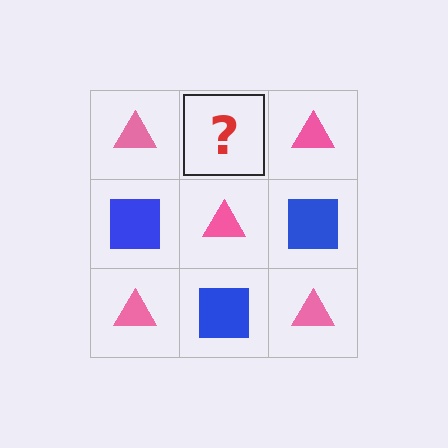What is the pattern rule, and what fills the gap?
The rule is that it alternates pink triangle and blue square in a checkerboard pattern. The gap should be filled with a blue square.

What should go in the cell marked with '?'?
The missing cell should contain a blue square.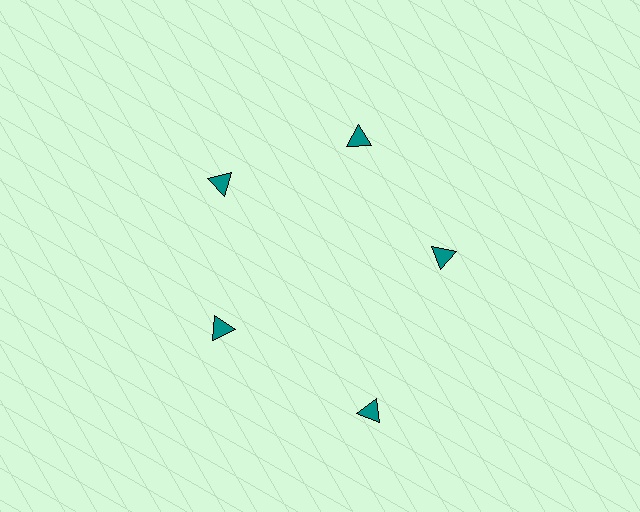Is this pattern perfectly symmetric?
No. The 5 teal triangles are arranged in a ring, but one element near the 5 o'clock position is pushed outward from the center, breaking the 5-fold rotational symmetry.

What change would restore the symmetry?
The symmetry would be restored by moving it inward, back onto the ring so that all 5 triangles sit at equal angles and equal distance from the center.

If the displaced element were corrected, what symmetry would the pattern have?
It would have 5-fold rotational symmetry — the pattern would map onto itself every 72 degrees.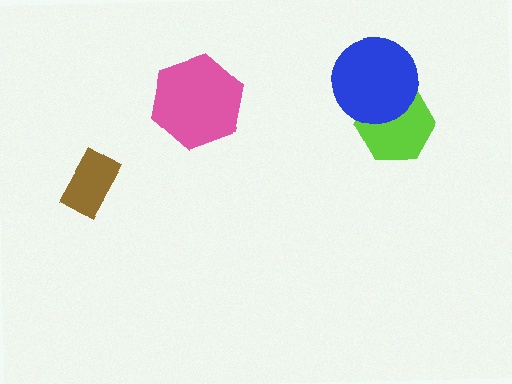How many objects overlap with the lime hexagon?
1 object overlaps with the lime hexagon.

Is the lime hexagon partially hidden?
Yes, it is partially covered by another shape.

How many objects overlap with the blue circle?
1 object overlaps with the blue circle.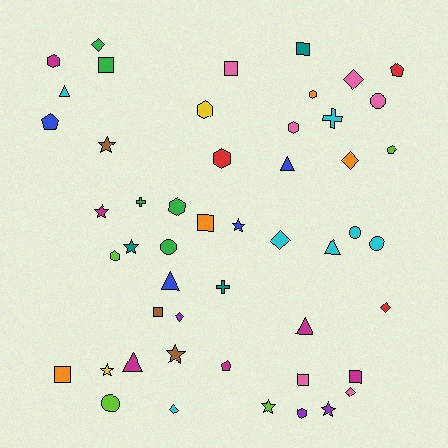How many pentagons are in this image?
There are 4 pentagons.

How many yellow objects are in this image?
There are 2 yellow objects.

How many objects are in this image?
There are 50 objects.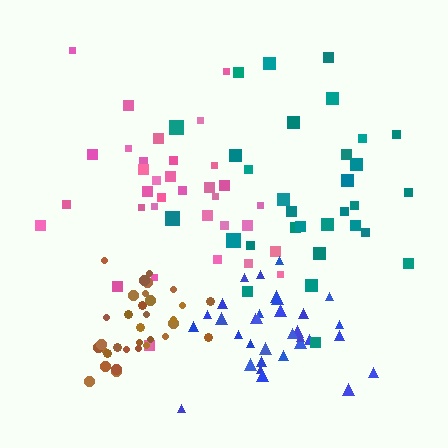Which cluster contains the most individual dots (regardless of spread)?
Pink (35).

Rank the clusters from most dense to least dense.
brown, blue, teal, pink.